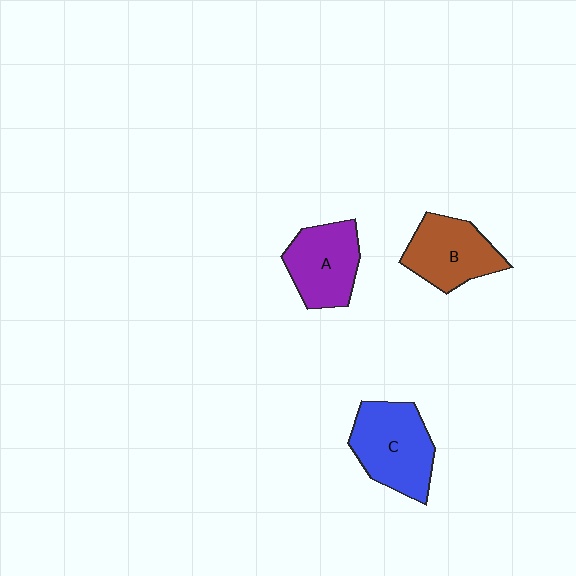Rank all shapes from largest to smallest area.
From largest to smallest: C (blue), B (brown), A (purple).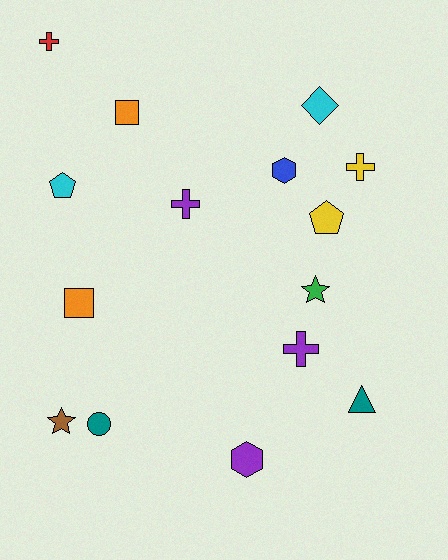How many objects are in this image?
There are 15 objects.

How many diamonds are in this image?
There is 1 diamond.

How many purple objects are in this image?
There are 3 purple objects.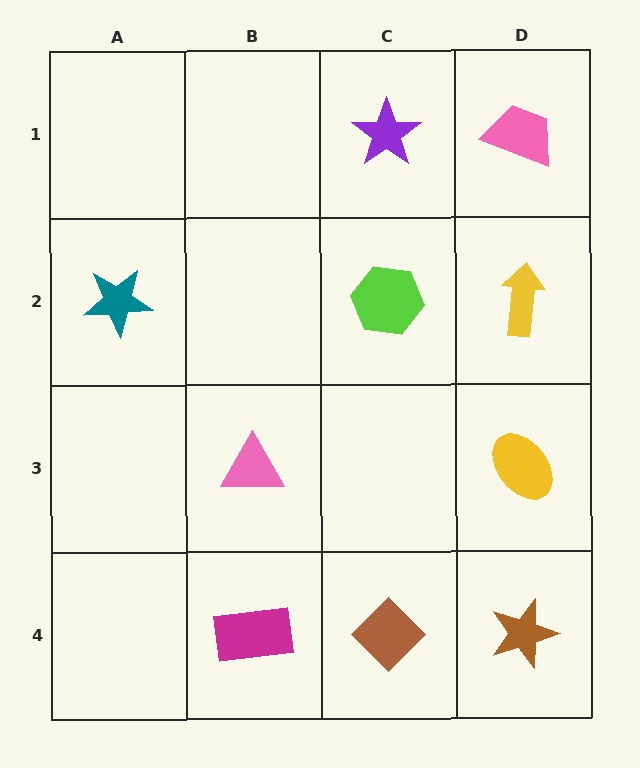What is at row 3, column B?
A pink triangle.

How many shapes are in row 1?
2 shapes.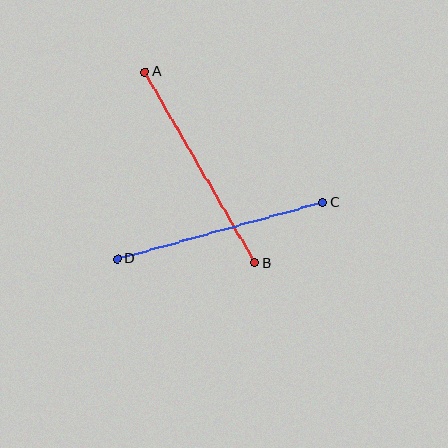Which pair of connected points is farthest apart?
Points A and B are farthest apart.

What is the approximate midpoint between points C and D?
The midpoint is at approximately (220, 231) pixels.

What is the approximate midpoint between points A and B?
The midpoint is at approximately (200, 167) pixels.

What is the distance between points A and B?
The distance is approximately 220 pixels.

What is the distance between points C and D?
The distance is approximately 213 pixels.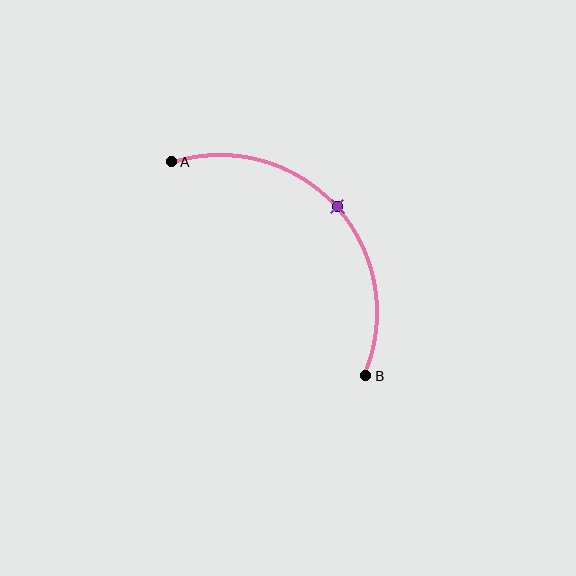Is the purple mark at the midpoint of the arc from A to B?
Yes. The purple mark lies on the arc at equal arc-length from both A and B — it is the arc midpoint.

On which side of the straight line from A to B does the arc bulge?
The arc bulges above and to the right of the straight line connecting A and B.